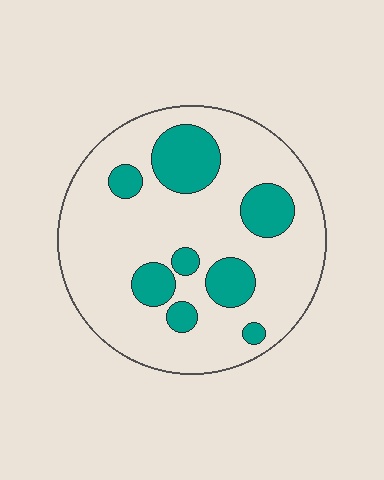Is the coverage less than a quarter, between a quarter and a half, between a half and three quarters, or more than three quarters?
Less than a quarter.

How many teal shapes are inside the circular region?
8.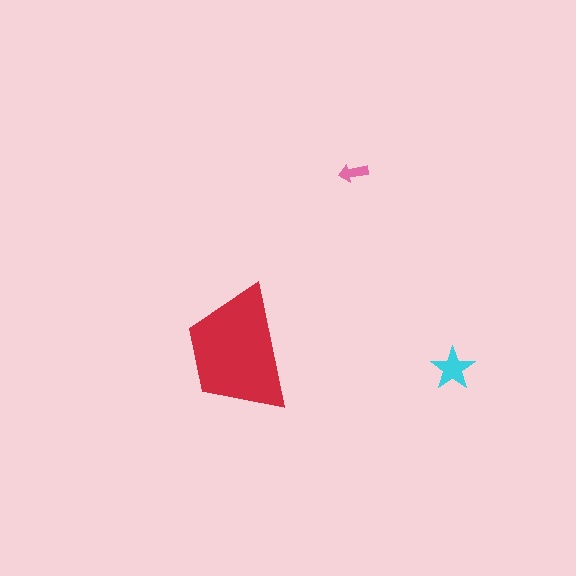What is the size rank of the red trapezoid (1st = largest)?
1st.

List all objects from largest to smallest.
The red trapezoid, the cyan star, the pink arrow.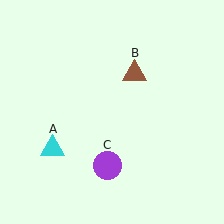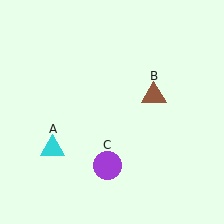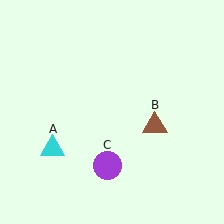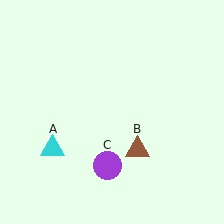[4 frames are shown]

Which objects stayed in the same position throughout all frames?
Cyan triangle (object A) and purple circle (object C) remained stationary.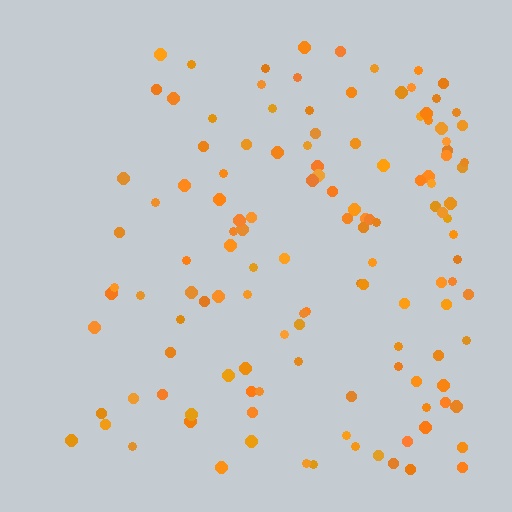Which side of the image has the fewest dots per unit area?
The left.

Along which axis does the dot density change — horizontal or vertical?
Horizontal.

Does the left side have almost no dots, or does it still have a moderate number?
Still a moderate number, just noticeably fewer than the right.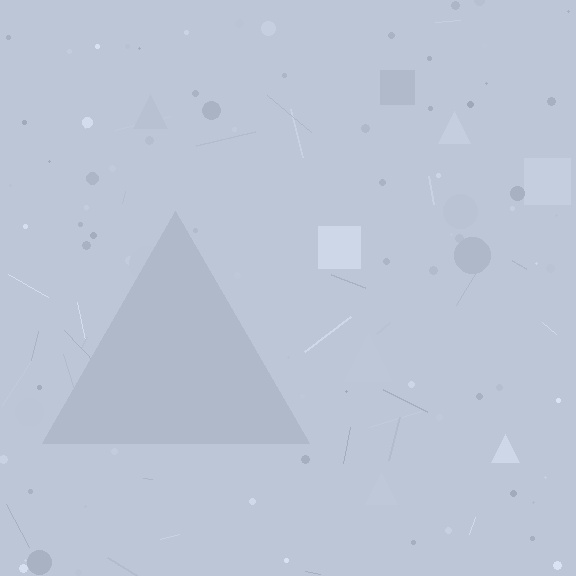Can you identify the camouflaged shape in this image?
The camouflaged shape is a triangle.